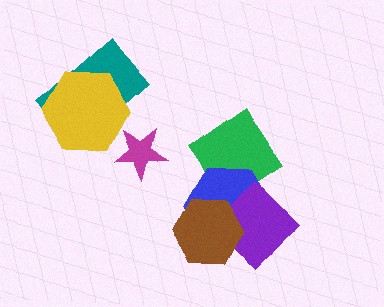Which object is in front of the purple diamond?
The brown hexagon is in front of the purple diamond.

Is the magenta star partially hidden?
No, no other shape covers it.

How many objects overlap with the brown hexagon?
2 objects overlap with the brown hexagon.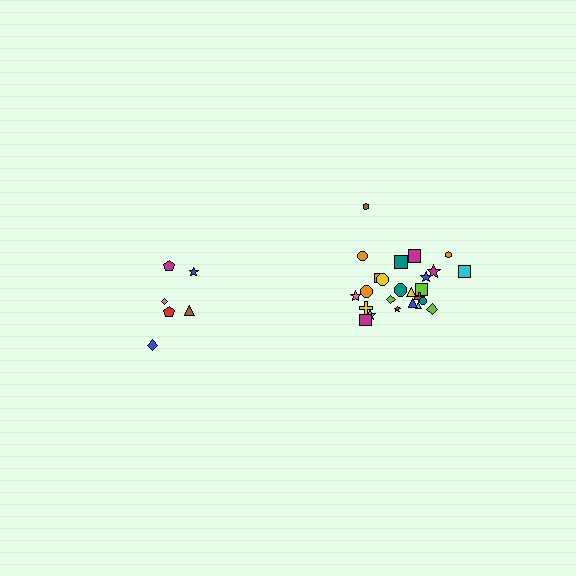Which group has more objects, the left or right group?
The right group.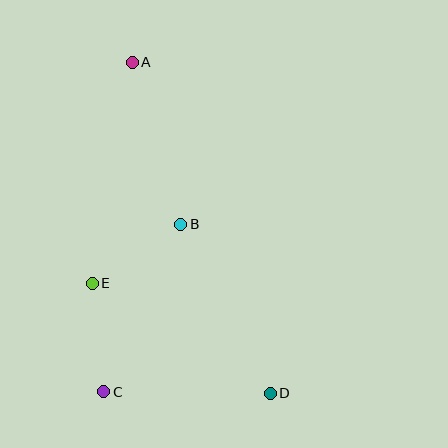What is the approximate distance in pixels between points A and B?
The distance between A and B is approximately 169 pixels.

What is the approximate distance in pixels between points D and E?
The distance between D and E is approximately 209 pixels.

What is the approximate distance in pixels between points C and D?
The distance between C and D is approximately 167 pixels.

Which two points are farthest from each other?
Points A and D are farthest from each other.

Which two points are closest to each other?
Points B and E are closest to each other.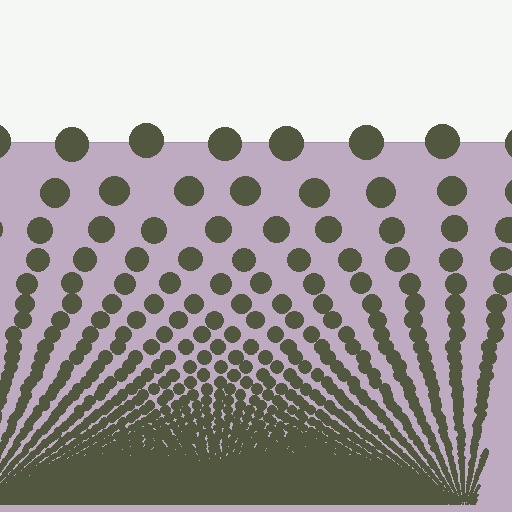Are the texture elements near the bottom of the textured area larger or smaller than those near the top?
Smaller. The gradient is inverted — elements near the bottom are smaller and denser.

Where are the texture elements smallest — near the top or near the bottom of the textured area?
Near the bottom.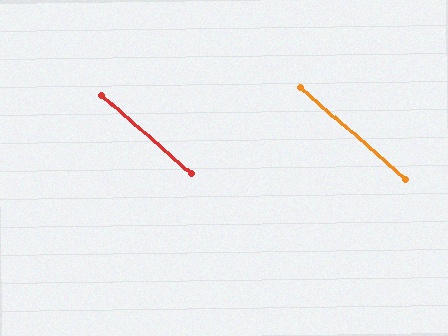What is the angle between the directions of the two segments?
Approximately 0 degrees.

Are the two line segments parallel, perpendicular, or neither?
Parallel — their directions differ by only 0.3°.